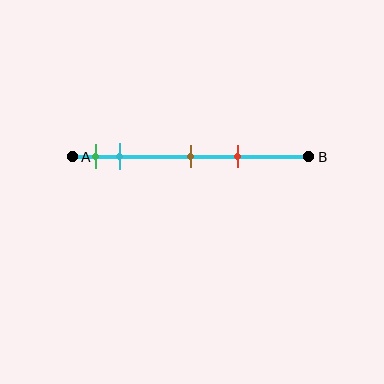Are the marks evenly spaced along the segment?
No, the marks are not evenly spaced.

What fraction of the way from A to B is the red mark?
The red mark is approximately 70% (0.7) of the way from A to B.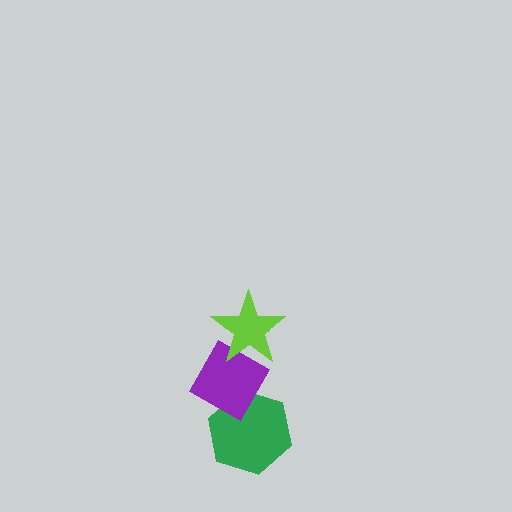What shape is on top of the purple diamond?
The lime star is on top of the purple diamond.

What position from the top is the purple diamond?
The purple diamond is 2nd from the top.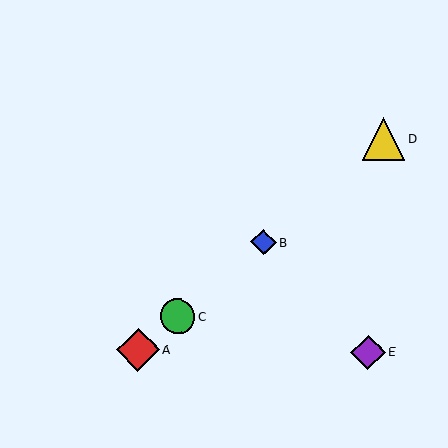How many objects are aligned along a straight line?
4 objects (A, B, C, D) are aligned along a straight line.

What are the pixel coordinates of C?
Object C is at (177, 316).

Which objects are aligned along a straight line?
Objects A, B, C, D are aligned along a straight line.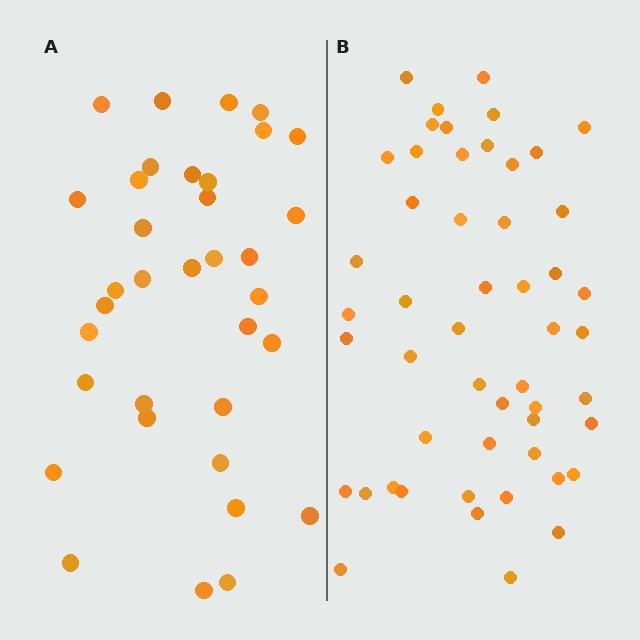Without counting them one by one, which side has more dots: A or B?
Region B (the right region) has more dots.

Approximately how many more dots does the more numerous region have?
Region B has approximately 15 more dots than region A.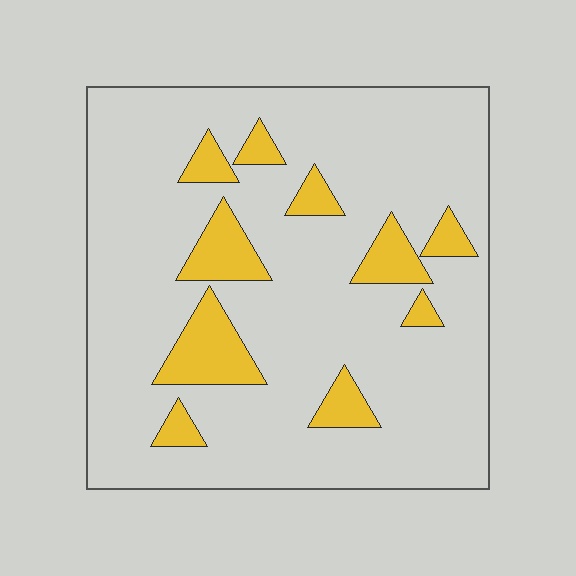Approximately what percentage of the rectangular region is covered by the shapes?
Approximately 15%.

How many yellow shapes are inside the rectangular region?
10.